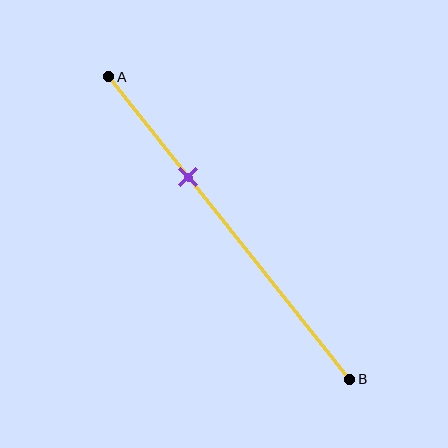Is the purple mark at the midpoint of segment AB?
No, the mark is at about 35% from A, not at the 50% midpoint.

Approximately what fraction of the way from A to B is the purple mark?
The purple mark is approximately 35% of the way from A to B.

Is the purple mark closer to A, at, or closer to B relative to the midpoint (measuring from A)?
The purple mark is closer to point A than the midpoint of segment AB.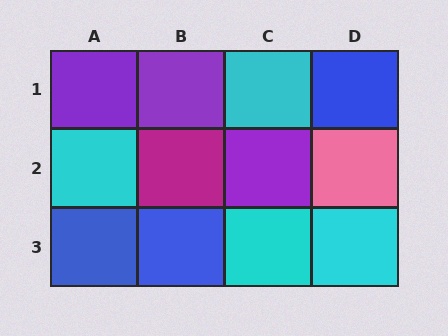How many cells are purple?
3 cells are purple.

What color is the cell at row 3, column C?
Cyan.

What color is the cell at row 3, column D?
Cyan.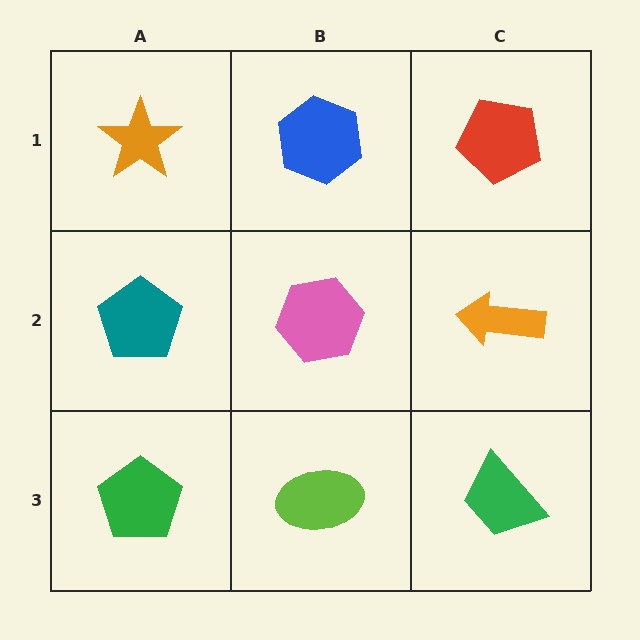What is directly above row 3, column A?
A teal pentagon.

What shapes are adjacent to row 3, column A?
A teal pentagon (row 2, column A), a lime ellipse (row 3, column B).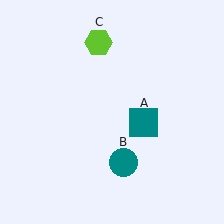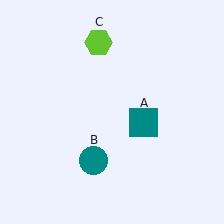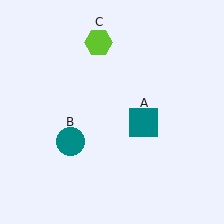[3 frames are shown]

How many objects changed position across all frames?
1 object changed position: teal circle (object B).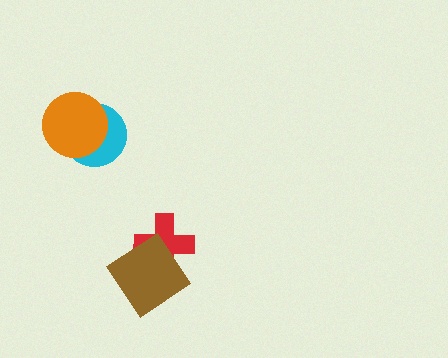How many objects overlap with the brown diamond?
1 object overlaps with the brown diamond.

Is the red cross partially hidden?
Yes, it is partially covered by another shape.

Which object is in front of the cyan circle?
The orange circle is in front of the cyan circle.